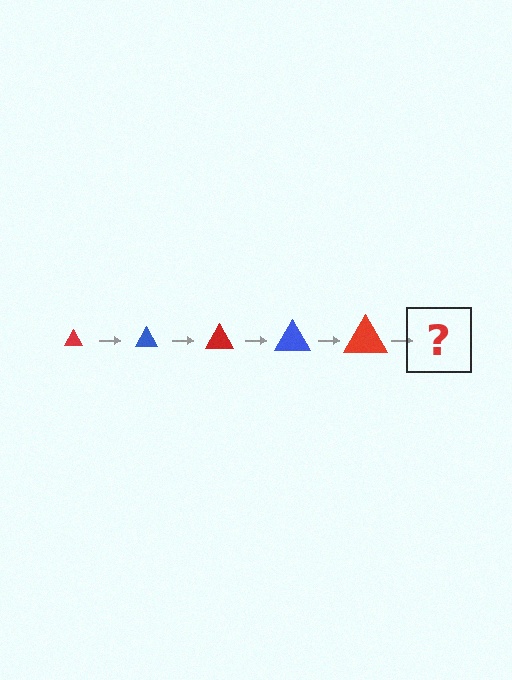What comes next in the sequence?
The next element should be a blue triangle, larger than the previous one.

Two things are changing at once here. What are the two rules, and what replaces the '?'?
The two rules are that the triangle grows larger each step and the color cycles through red and blue. The '?' should be a blue triangle, larger than the previous one.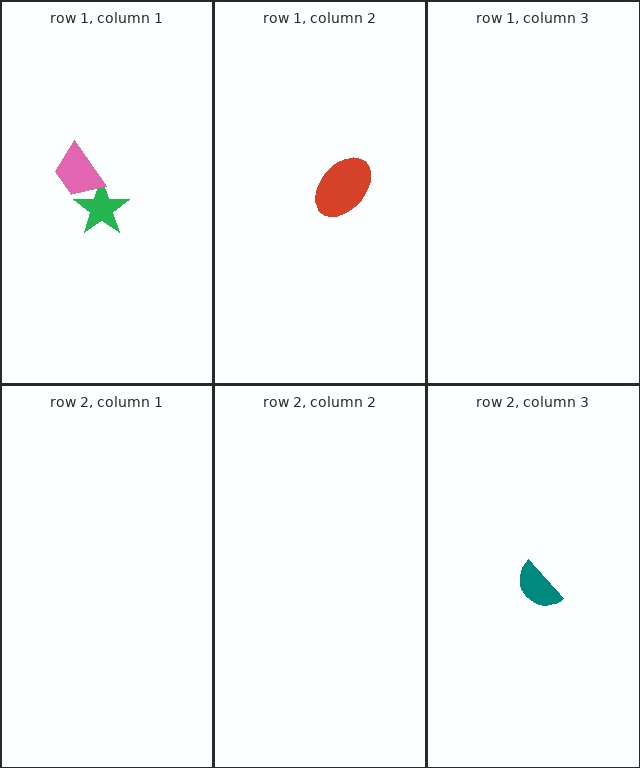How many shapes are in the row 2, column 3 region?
1.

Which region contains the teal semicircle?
The row 2, column 3 region.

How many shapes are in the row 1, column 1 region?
2.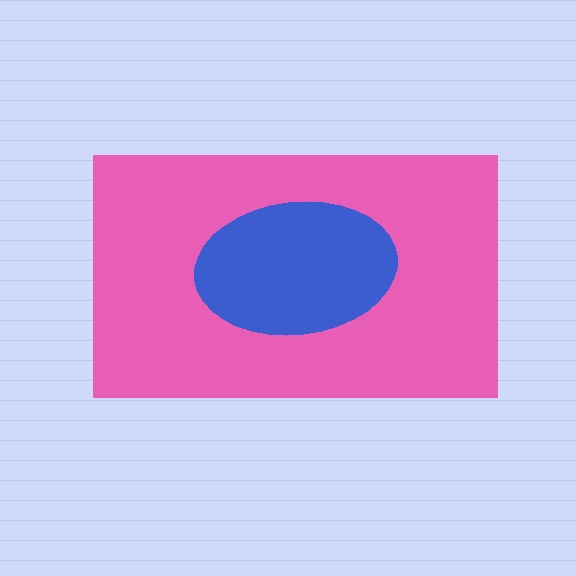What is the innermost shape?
The blue ellipse.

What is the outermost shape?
The pink rectangle.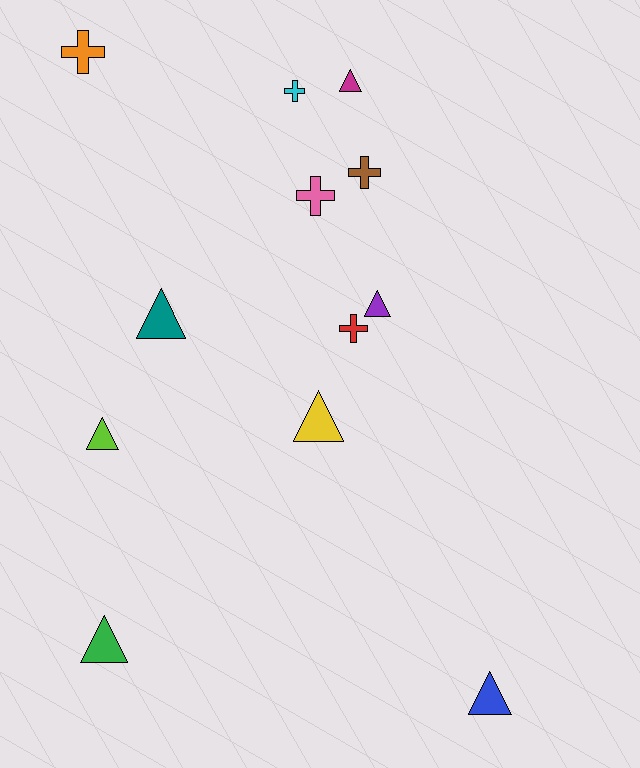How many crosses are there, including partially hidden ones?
There are 5 crosses.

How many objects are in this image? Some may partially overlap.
There are 12 objects.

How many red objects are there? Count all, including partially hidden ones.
There is 1 red object.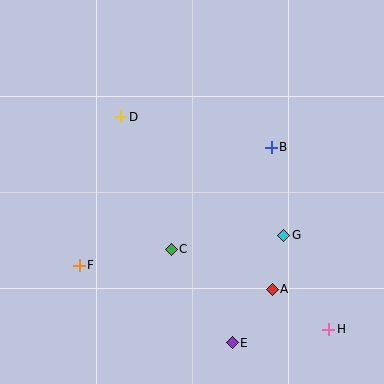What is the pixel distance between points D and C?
The distance between D and C is 142 pixels.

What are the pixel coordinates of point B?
Point B is at (271, 147).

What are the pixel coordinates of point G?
Point G is at (284, 235).